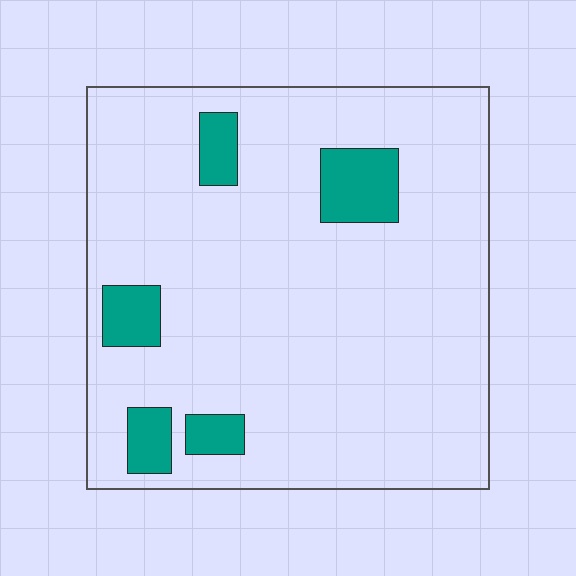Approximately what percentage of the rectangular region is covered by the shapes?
Approximately 10%.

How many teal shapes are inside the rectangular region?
5.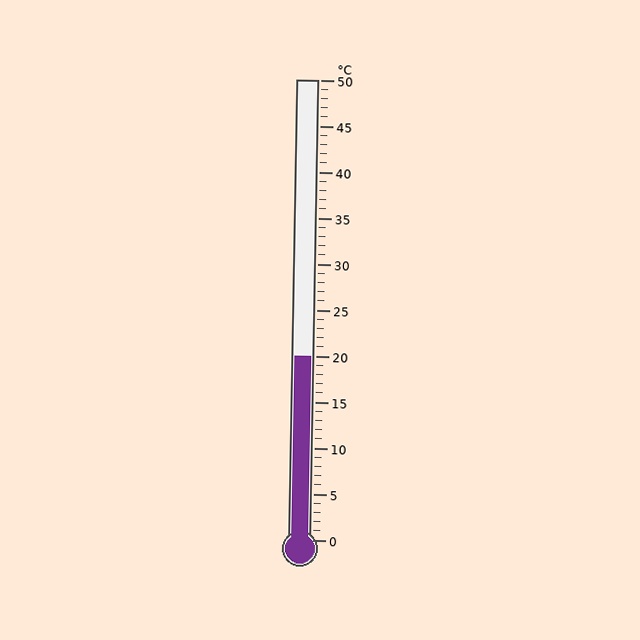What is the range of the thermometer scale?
The thermometer scale ranges from 0°C to 50°C.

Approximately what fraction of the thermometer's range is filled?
The thermometer is filled to approximately 40% of its range.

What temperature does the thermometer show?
The thermometer shows approximately 20°C.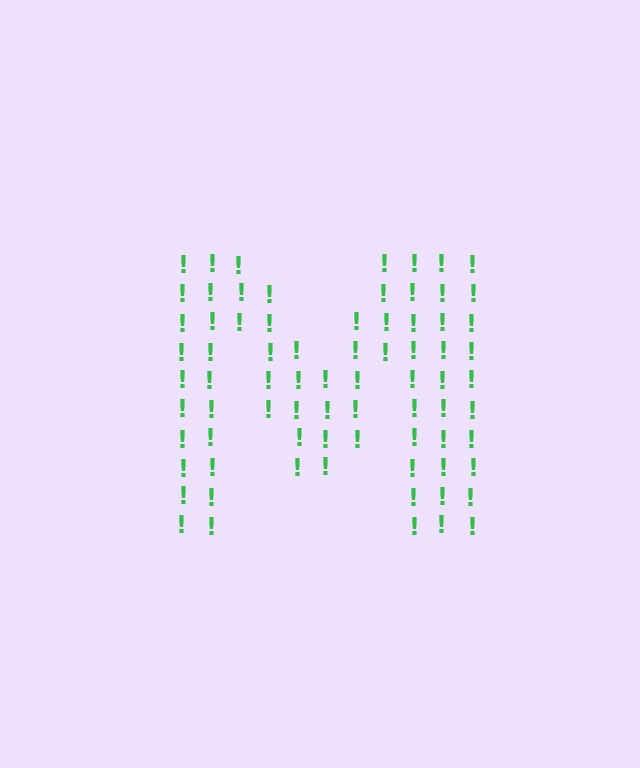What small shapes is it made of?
It is made of small exclamation marks.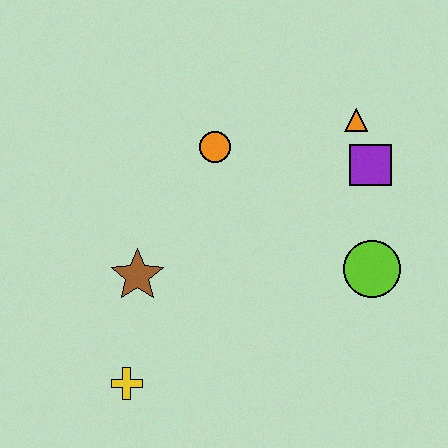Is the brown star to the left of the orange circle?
Yes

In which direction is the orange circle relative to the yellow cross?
The orange circle is above the yellow cross.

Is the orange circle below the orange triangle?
Yes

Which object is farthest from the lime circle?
The yellow cross is farthest from the lime circle.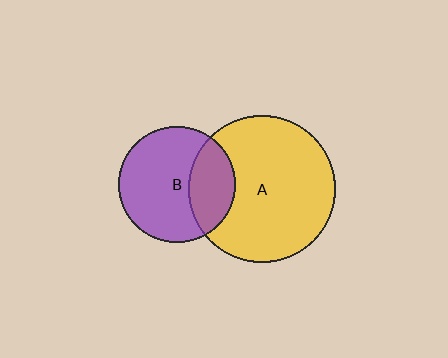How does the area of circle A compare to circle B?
Approximately 1.6 times.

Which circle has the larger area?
Circle A (yellow).